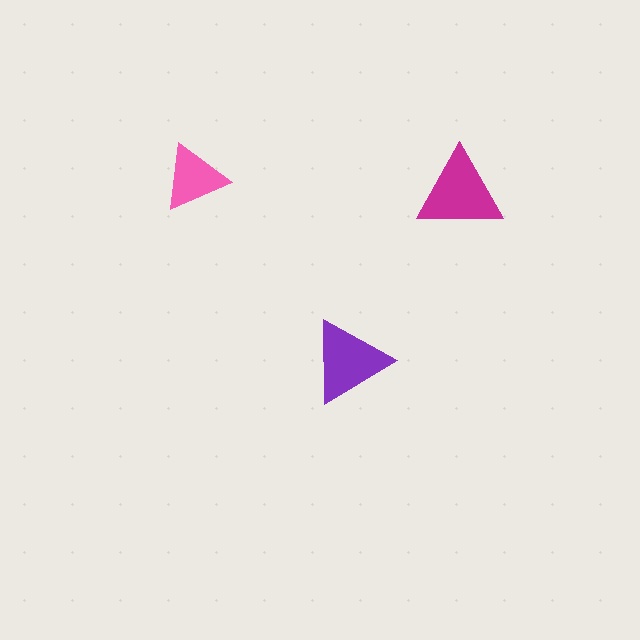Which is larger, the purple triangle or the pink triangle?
The purple one.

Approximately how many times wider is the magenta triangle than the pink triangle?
About 1.5 times wider.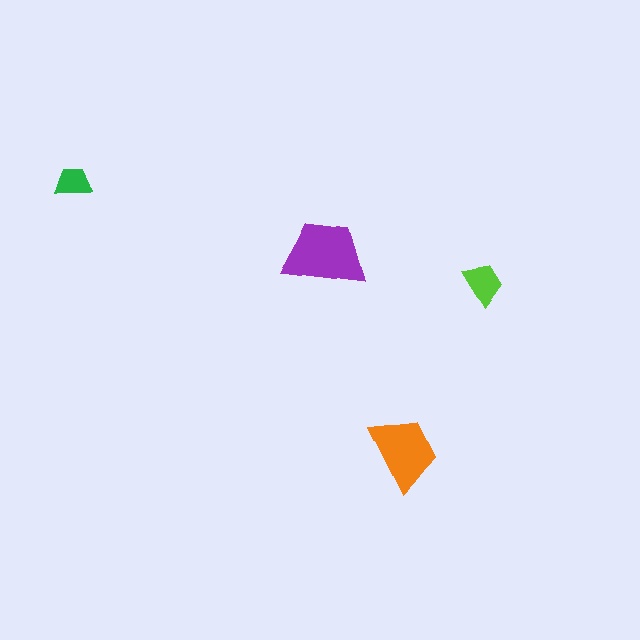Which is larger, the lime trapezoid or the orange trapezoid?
The orange one.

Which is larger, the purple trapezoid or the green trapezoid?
The purple one.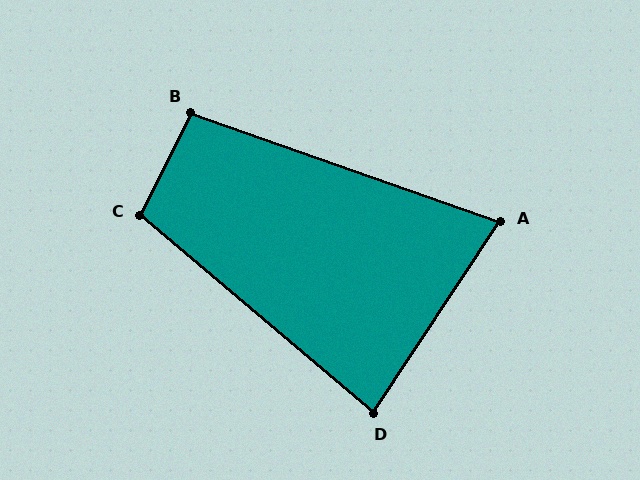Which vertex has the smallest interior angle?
A, at approximately 76 degrees.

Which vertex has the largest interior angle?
C, at approximately 104 degrees.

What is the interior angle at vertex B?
Approximately 97 degrees (obtuse).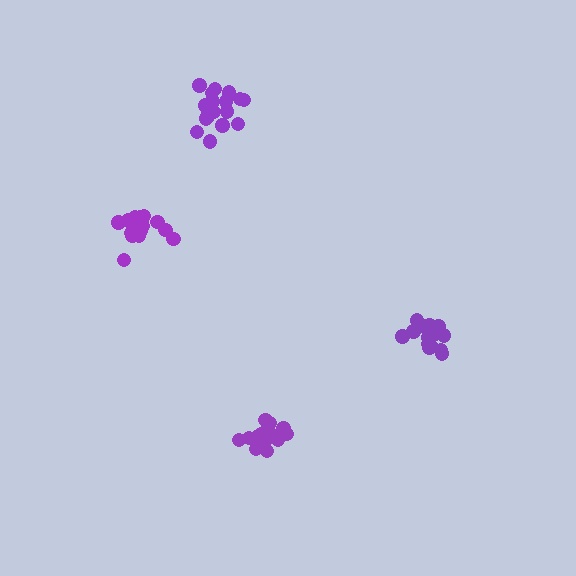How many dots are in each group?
Group 1: 17 dots, Group 2: 17 dots, Group 3: 18 dots, Group 4: 17 dots (69 total).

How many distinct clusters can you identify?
There are 4 distinct clusters.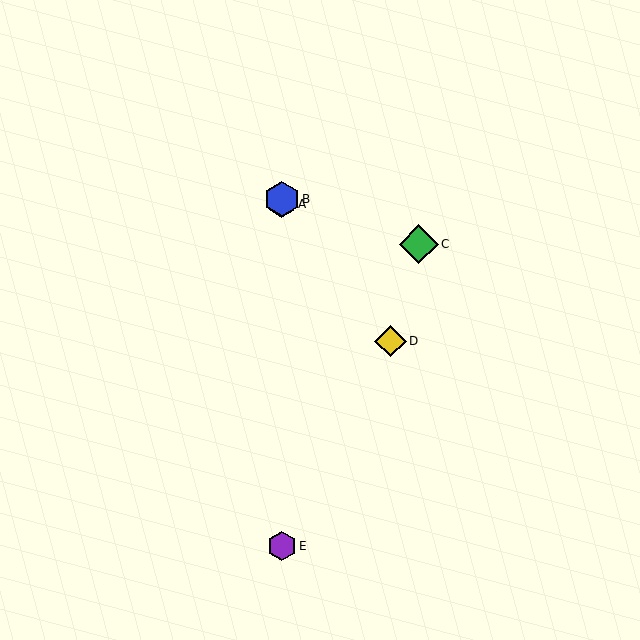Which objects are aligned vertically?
Objects A, B, E are aligned vertically.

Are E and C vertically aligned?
No, E is at x≈282 and C is at x≈419.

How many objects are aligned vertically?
3 objects (A, B, E) are aligned vertically.